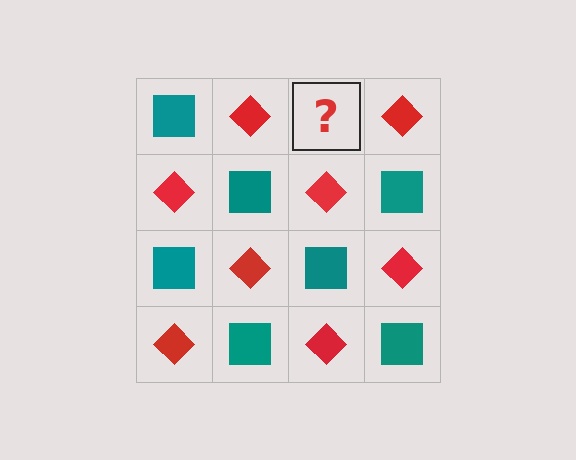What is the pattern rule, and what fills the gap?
The rule is that it alternates teal square and red diamond in a checkerboard pattern. The gap should be filled with a teal square.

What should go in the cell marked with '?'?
The missing cell should contain a teal square.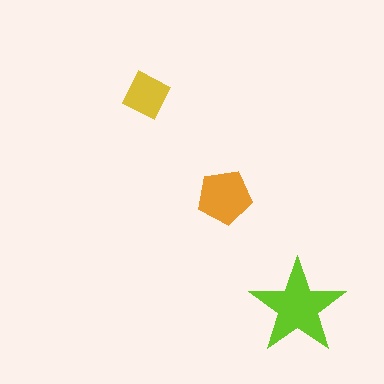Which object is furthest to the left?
The yellow diamond is leftmost.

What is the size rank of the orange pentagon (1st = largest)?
2nd.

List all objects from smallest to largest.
The yellow diamond, the orange pentagon, the lime star.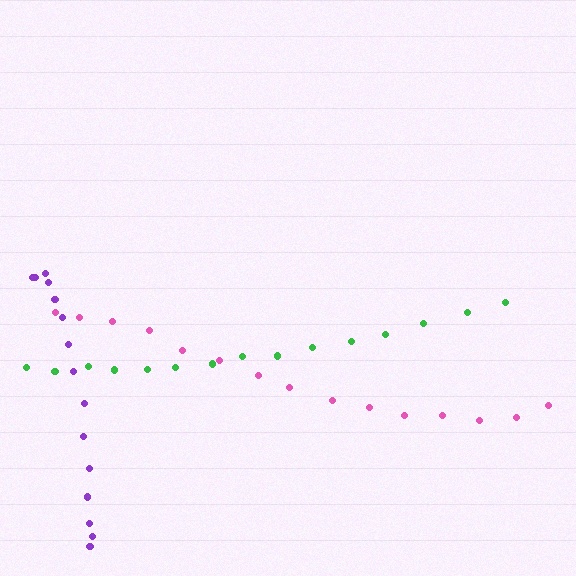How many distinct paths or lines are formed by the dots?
There are 3 distinct paths.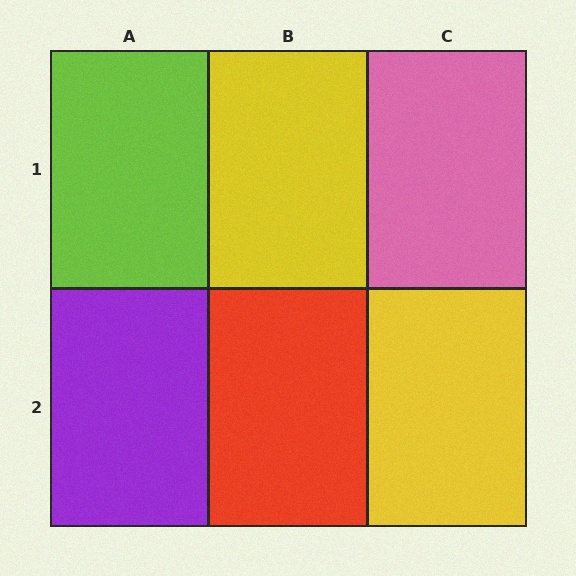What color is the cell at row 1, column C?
Pink.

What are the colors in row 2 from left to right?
Purple, red, yellow.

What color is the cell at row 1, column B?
Yellow.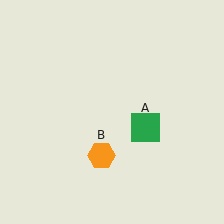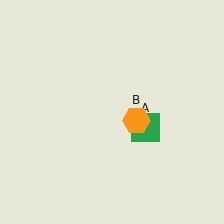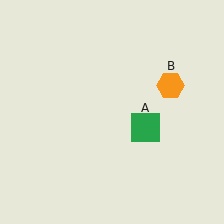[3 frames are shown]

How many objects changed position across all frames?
1 object changed position: orange hexagon (object B).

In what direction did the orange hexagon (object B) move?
The orange hexagon (object B) moved up and to the right.